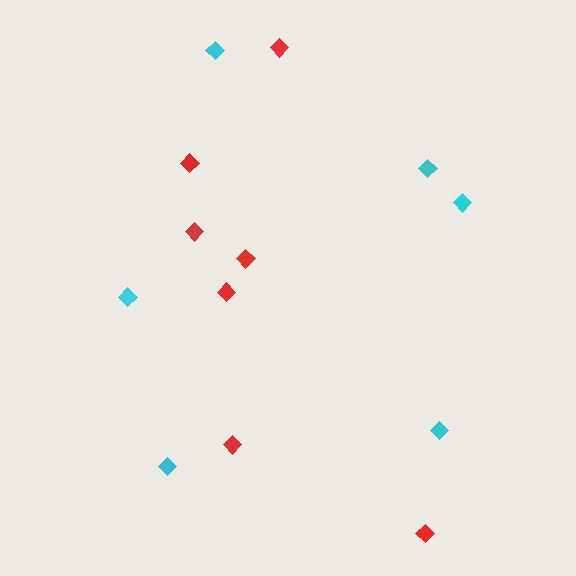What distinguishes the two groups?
There are 2 groups: one group of cyan diamonds (6) and one group of red diamonds (7).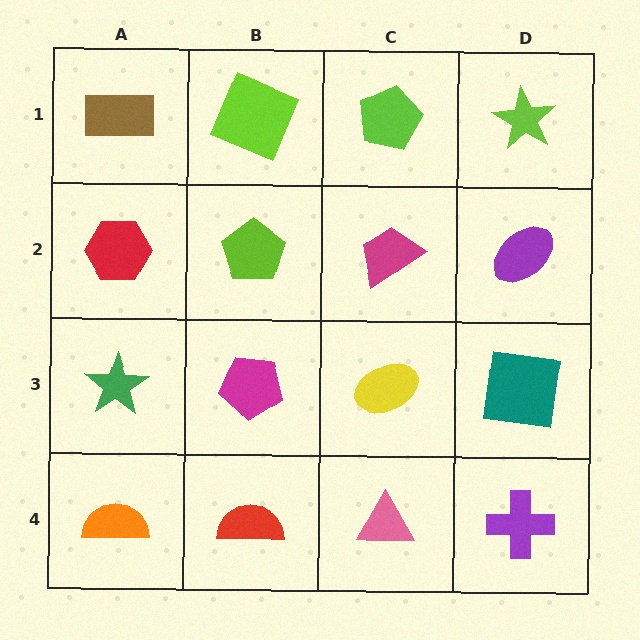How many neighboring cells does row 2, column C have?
4.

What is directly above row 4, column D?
A teal square.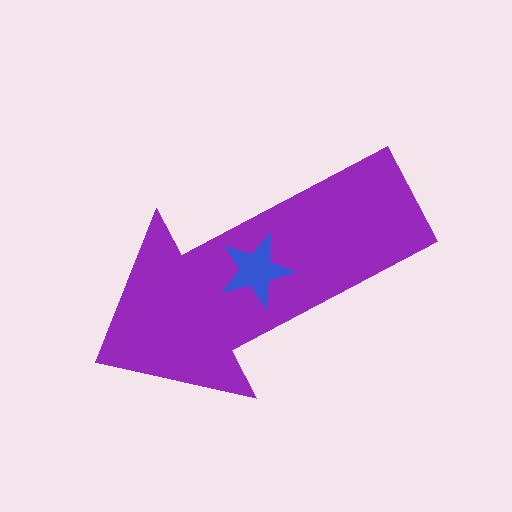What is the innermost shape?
The blue star.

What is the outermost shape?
The purple arrow.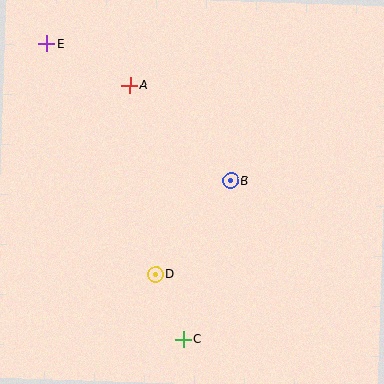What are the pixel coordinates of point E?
Point E is at (47, 44).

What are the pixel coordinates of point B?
Point B is at (231, 181).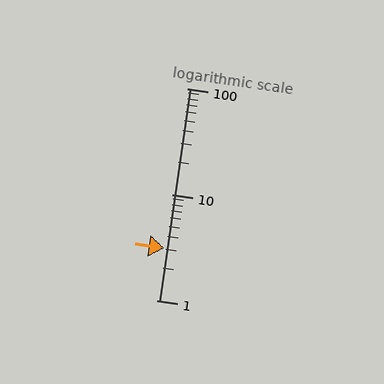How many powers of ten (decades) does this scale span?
The scale spans 2 decades, from 1 to 100.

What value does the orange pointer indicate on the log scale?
The pointer indicates approximately 3.1.